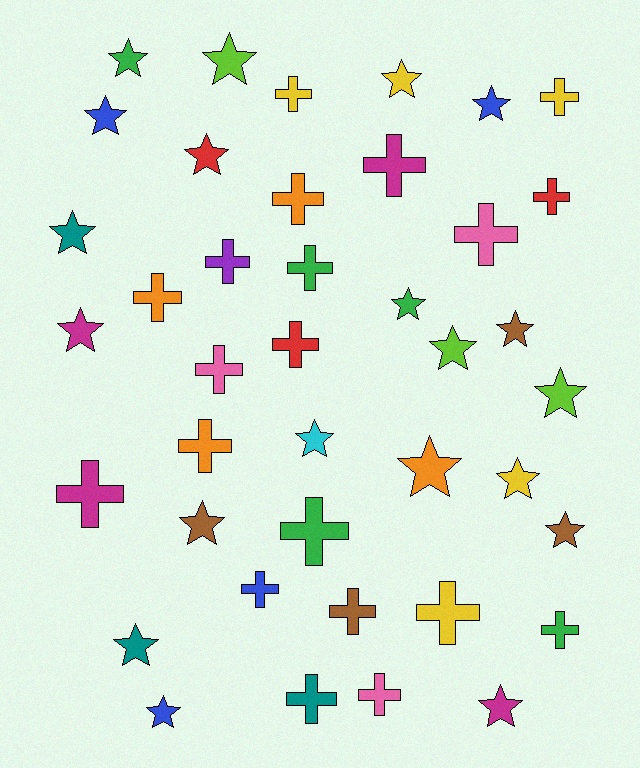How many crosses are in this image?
There are 20 crosses.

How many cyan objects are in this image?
There is 1 cyan object.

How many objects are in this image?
There are 40 objects.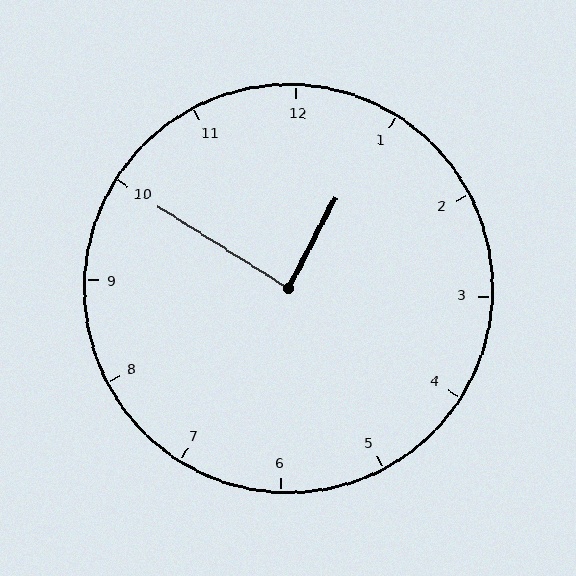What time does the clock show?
12:50.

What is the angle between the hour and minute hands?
Approximately 85 degrees.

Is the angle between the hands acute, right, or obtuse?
It is right.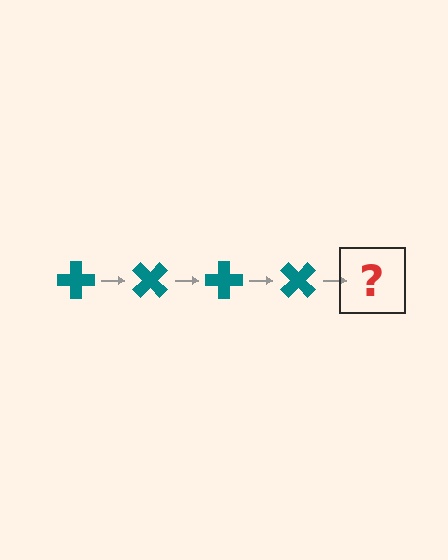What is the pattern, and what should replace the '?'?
The pattern is that the cross rotates 45 degrees each step. The '?' should be a teal cross rotated 180 degrees.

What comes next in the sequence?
The next element should be a teal cross rotated 180 degrees.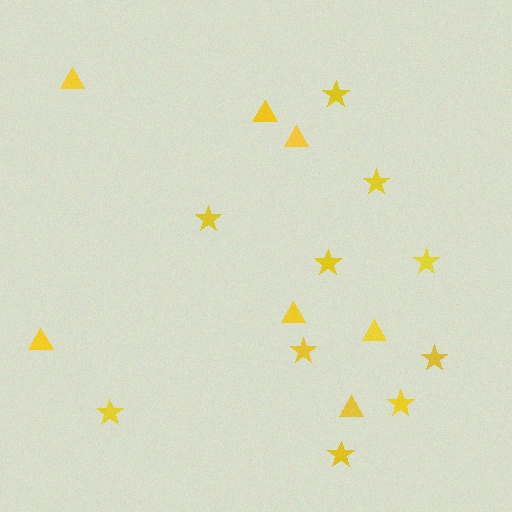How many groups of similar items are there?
There are 2 groups: one group of triangles (7) and one group of stars (10).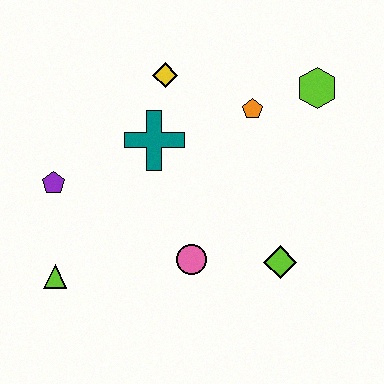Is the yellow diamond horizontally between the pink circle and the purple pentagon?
Yes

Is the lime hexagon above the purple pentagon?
Yes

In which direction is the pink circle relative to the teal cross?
The pink circle is below the teal cross.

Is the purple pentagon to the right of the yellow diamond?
No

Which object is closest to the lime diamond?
The pink circle is closest to the lime diamond.